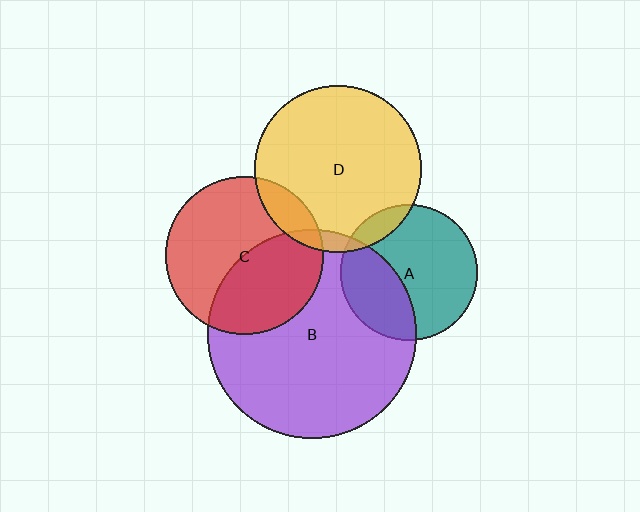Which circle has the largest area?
Circle B (purple).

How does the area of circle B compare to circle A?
Approximately 2.3 times.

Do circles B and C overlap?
Yes.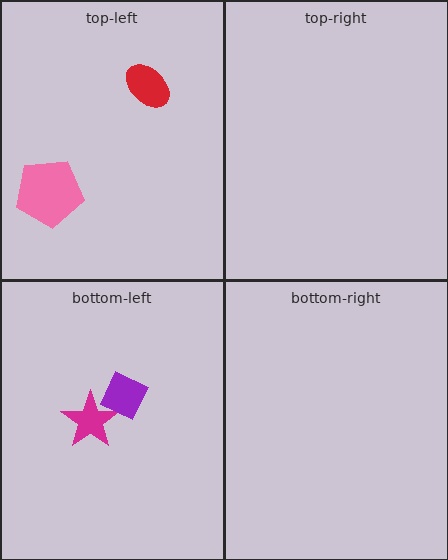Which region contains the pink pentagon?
The top-left region.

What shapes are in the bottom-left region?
The magenta star, the purple diamond.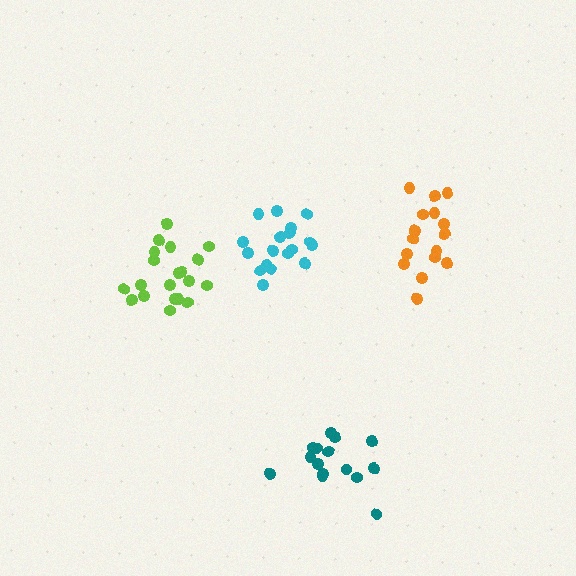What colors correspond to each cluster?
The clusters are colored: lime, cyan, teal, orange.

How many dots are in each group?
Group 1: 20 dots, Group 2: 18 dots, Group 3: 15 dots, Group 4: 17 dots (70 total).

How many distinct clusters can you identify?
There are 4 distinct clusters.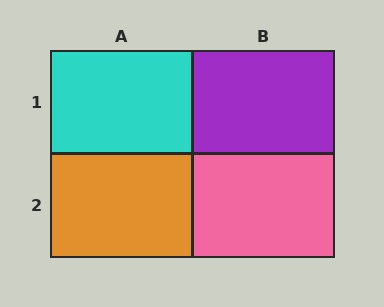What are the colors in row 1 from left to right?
Cyan, purple.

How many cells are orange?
1 cell is orange.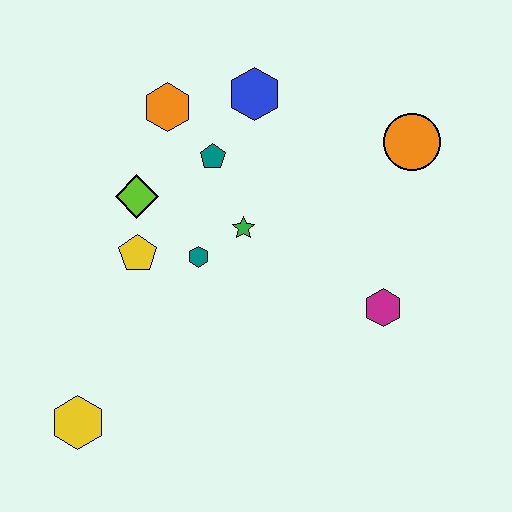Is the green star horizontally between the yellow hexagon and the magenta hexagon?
Yes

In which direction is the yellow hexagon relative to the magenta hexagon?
The yellow hexagon is to the left of the magenta hexagon.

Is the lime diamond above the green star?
Yes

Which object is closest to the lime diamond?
The yellow pentagon is closest to the lime diamond.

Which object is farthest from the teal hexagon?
The orange circle is farthest from the teal hexagon.